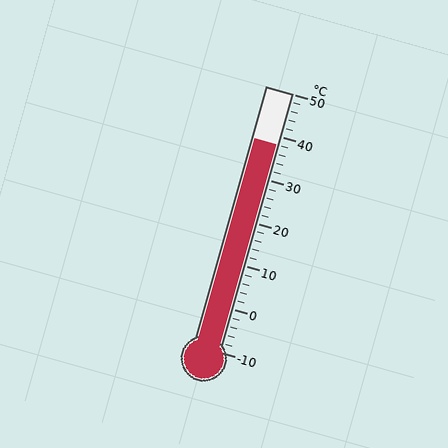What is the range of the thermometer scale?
The thermometer scale ranges from -10°C to 50°C.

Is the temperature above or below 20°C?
The temperature is above 20°C.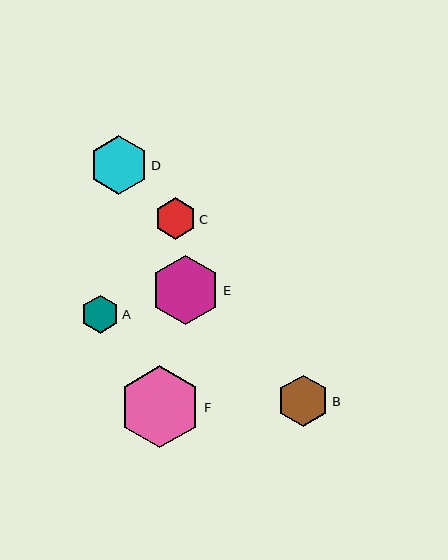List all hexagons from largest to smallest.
From largest to smallest: F, E, D, B, C, A.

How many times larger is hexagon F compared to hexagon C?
Hexagon F is approximately 2.0 times the size of hexagon C.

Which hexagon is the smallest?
Hexagon A is the smallest with a size of approximately 38 pixels.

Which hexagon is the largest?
Hexagon F is the largest with a size of approximately 82 pixels.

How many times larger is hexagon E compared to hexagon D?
Hexagon E is approximately 1.2 times the size of hexagon D.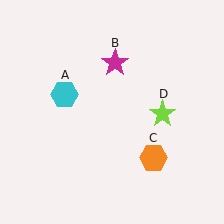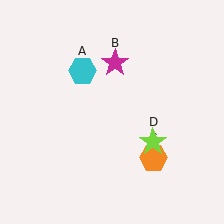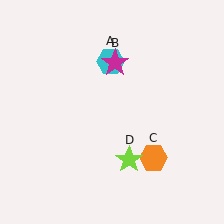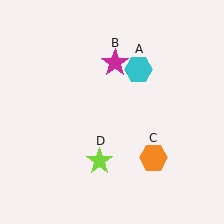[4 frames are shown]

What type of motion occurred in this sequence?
The cyan hexagon (object A), lime star (object D) rotated clockwise around the center of the scene.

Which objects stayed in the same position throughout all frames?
Magenta star (object B) and orange hexagon (object C) remained stationary.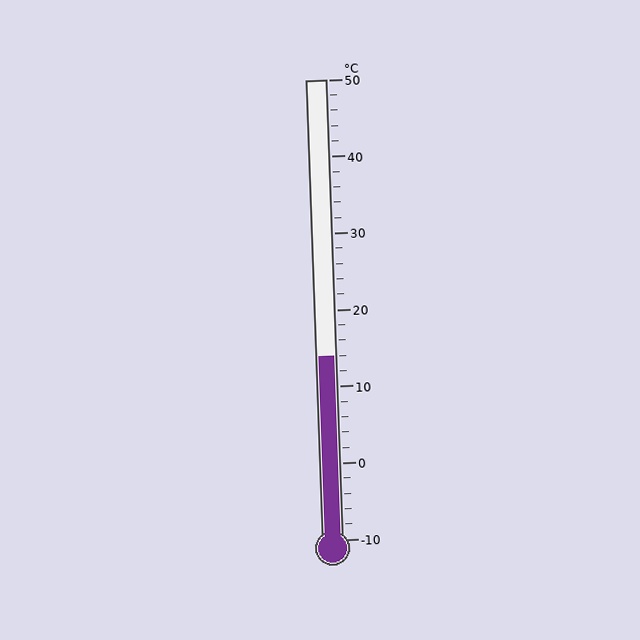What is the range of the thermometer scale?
The thermometer scale ranges from -10°C to 50°C.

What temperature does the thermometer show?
The thermometer shows approximately 14°C.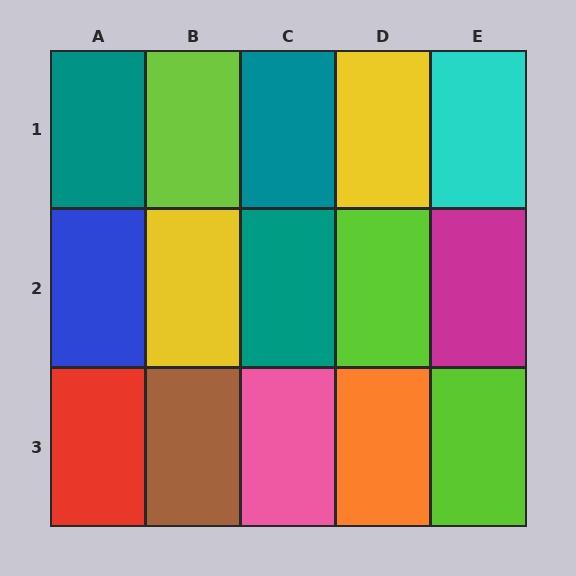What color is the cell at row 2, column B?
Yellow.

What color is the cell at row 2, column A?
Blue.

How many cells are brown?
1 cell is brown.